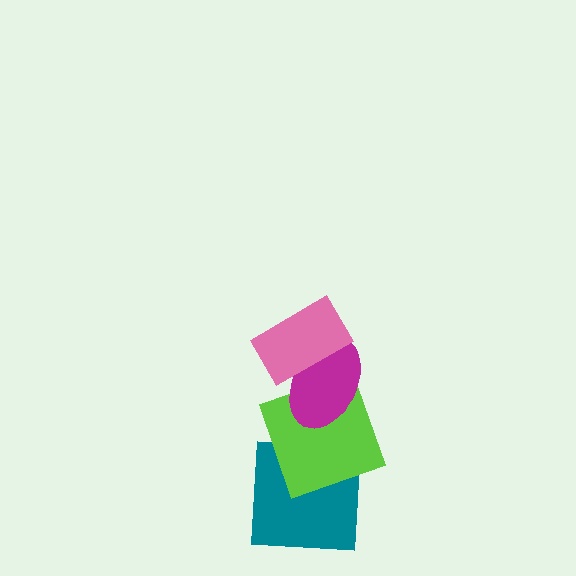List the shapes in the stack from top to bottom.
From top to bottom: the pink rectangle, the magenta ellipse, the lime square, the teal square.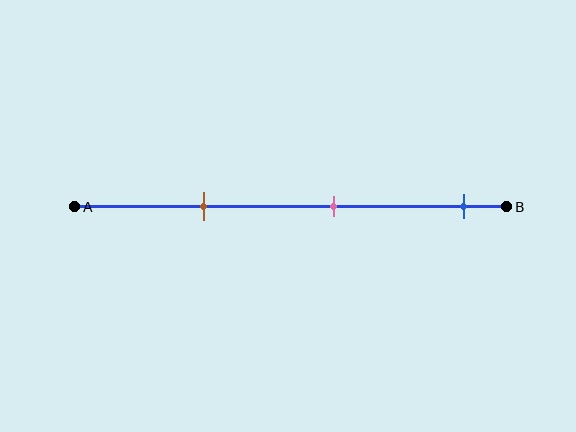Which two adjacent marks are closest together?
The brown and pink marks are the closest adjacent pair.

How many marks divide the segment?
There are 3 marks dividing the segment.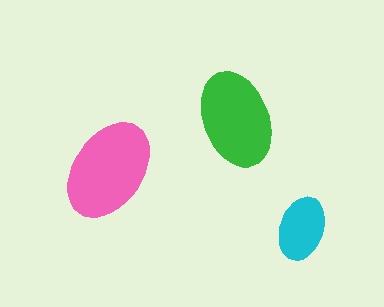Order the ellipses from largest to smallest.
the pink one, the green one, the cyan one.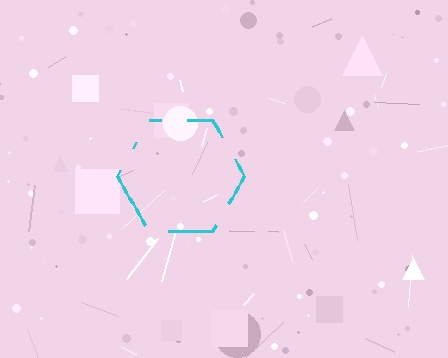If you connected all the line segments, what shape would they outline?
They would outline a hexagon.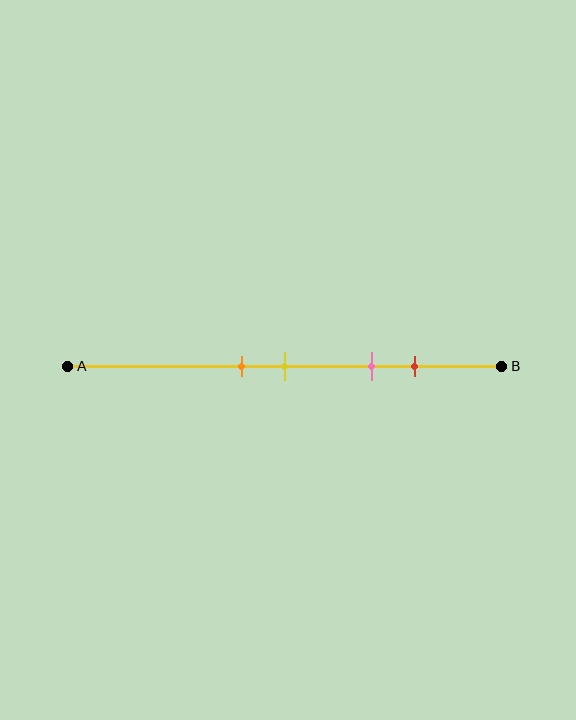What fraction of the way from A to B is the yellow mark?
The yellow mark is approximately 50% (0.5) of the way from A to B.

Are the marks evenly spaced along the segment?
No, the marks are not evenly spaced.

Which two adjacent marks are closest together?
The orange and yellow marks are the closest adjacent pair.